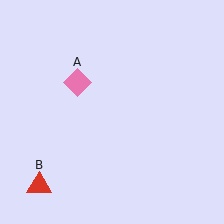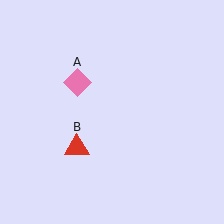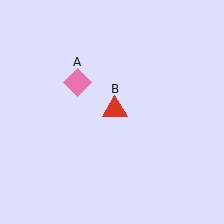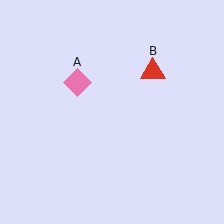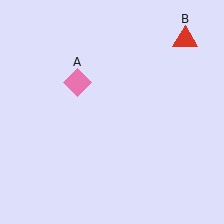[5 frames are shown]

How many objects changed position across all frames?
1 object changed position: red triangle (object B).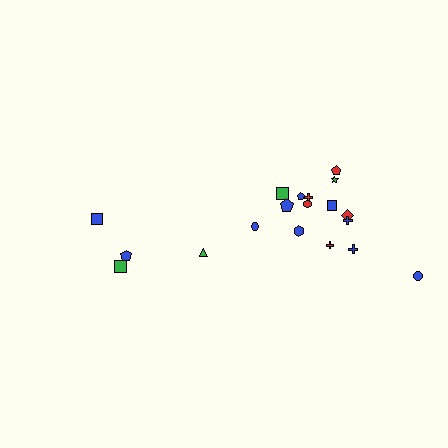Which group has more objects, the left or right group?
The right group.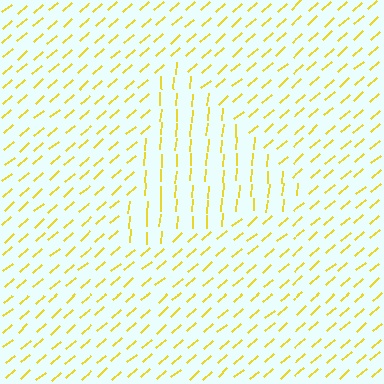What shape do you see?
I see a triangle.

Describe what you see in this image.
The image is filled with small yellow line segments. A triangle region in the image has lines oriented differently from the surrounding lines, creating a visible texture boundary.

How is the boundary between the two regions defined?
The boundary is defined purely by a change in line orientation (approximately 45 degrees difference). All lines are the same color and thickness.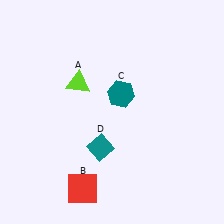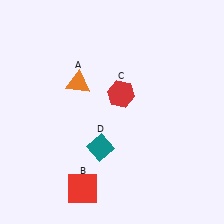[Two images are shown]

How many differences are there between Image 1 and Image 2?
There are 2 differences between the two images.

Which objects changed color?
A changed from lime to orange. C changed from teal to red.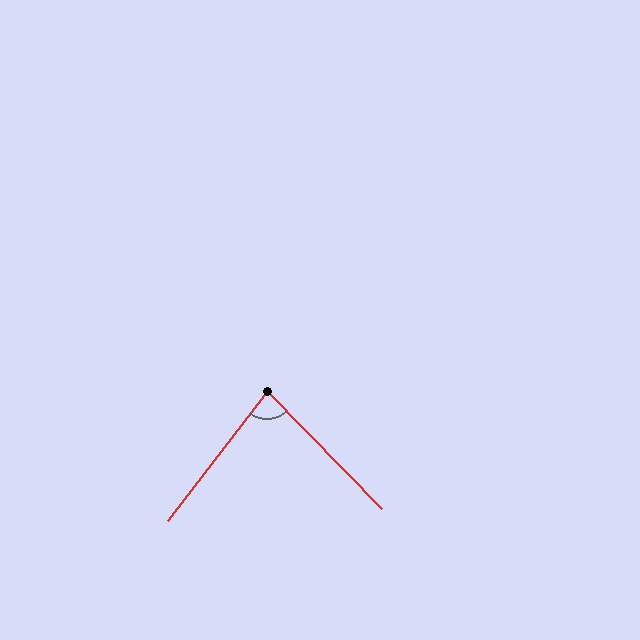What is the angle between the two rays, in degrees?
Approximately 82 degrees.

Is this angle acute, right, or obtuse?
It is acute.